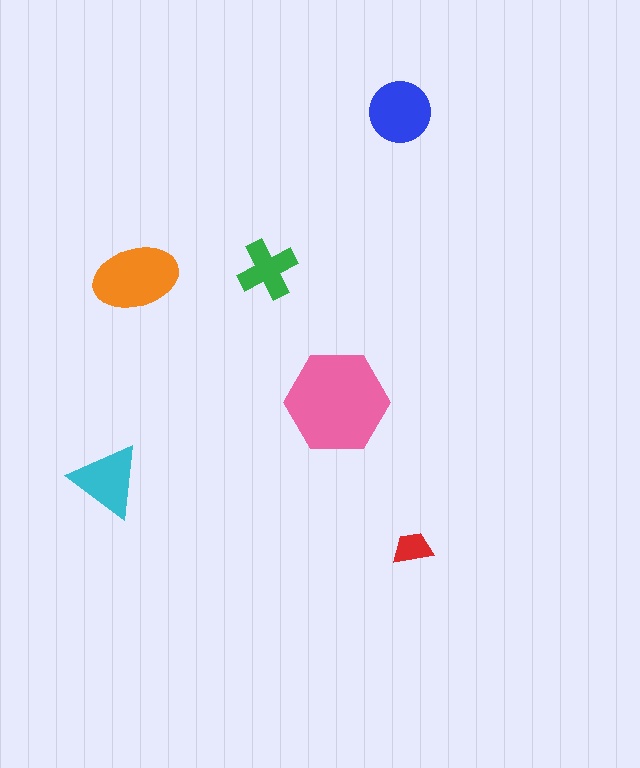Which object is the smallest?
The red trapezoid.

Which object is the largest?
The pink hexagon.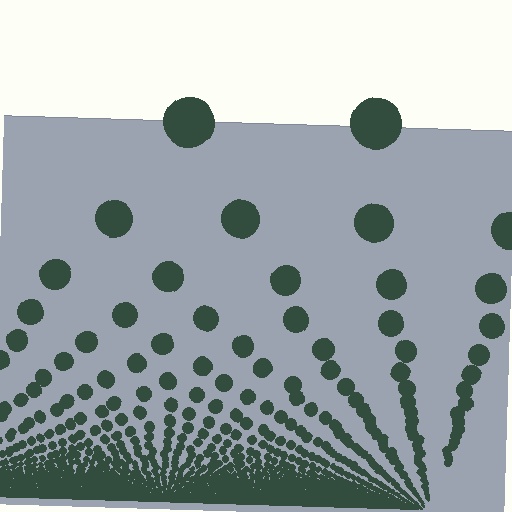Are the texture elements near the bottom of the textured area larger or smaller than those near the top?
Smaller. The gradient is inverted — elements near the bottom are smaller and denser.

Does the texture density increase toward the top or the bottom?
Density increases toward the bottom.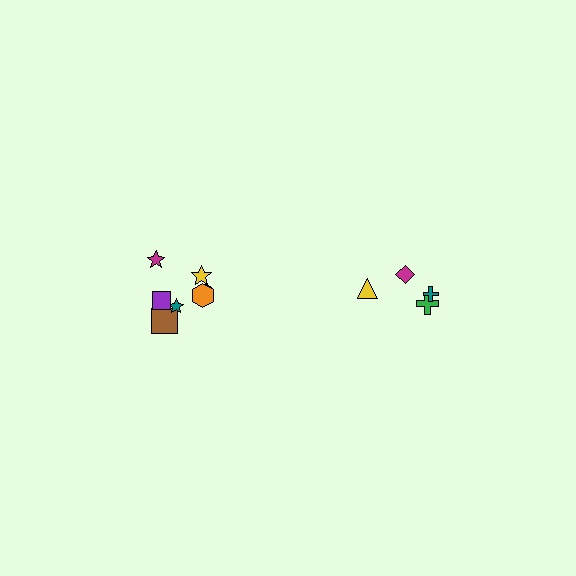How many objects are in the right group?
There are 4 objects.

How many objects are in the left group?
There are 7 objects.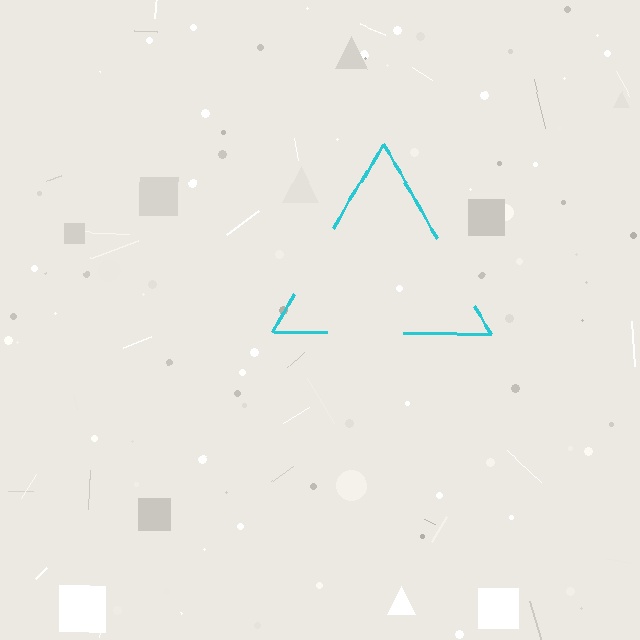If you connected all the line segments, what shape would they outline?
They would outline a triangle.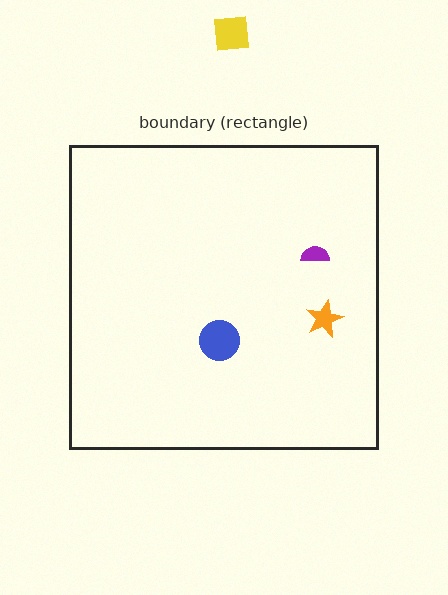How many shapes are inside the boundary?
3 inside, 1 outside.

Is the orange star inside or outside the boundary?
Inside.